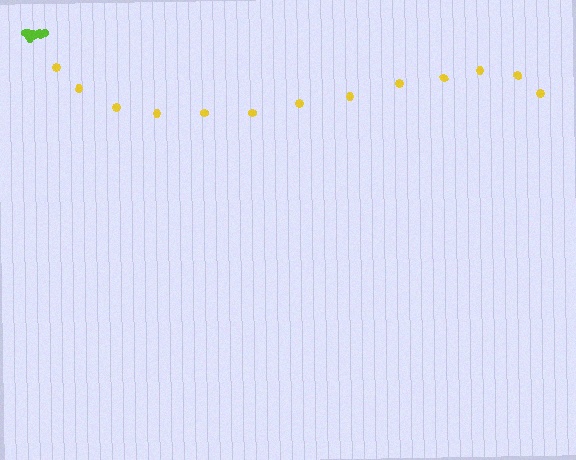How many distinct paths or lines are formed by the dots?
There are 2 distinct paths.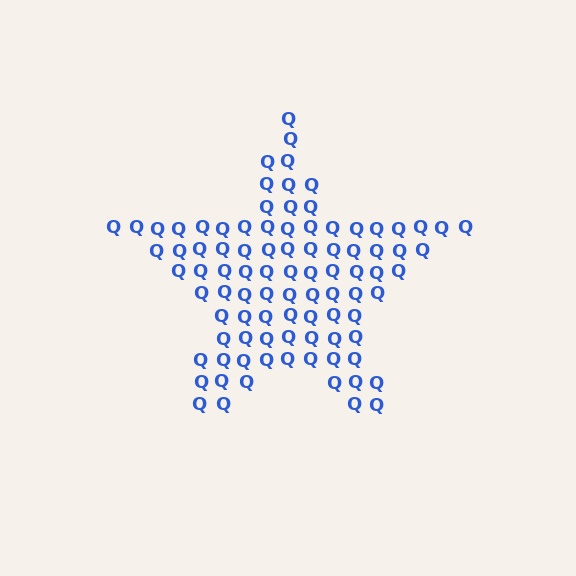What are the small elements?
The small elements are letter Q's.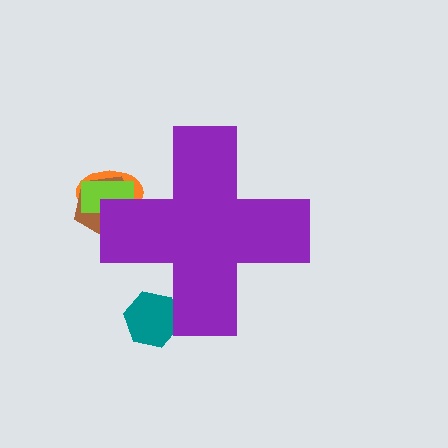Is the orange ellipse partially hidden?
Yes, the orange ellipse is partially hidden behind the purple cross.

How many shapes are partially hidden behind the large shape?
4 shapes are partially hidden.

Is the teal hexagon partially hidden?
Yes, the teal hexagon is partially hidden behind the purple cross.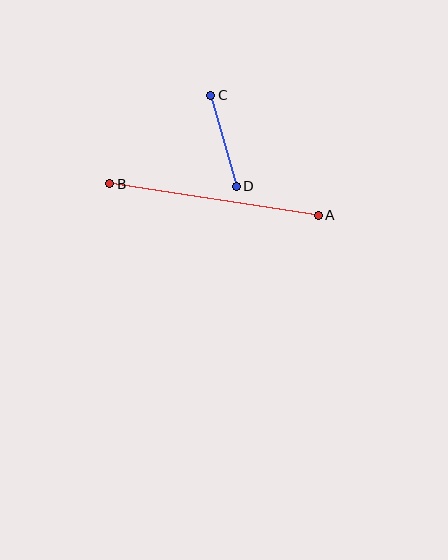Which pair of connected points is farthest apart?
Points A and B are farthest apart.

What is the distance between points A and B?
The distance is approximately 211 pixels.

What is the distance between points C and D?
The distance is approximately 95 pixels.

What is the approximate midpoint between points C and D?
The midpoint is at approximately (223, 141) pixels.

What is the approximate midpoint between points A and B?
The midpoint is at approximately (214, 200) pixels.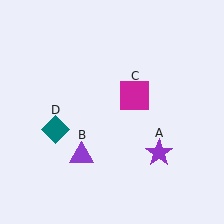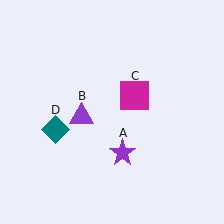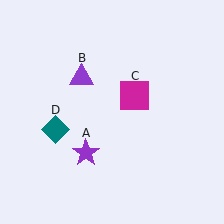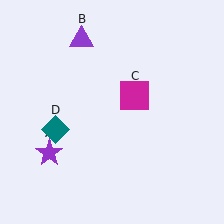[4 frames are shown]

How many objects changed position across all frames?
2 objects changed position: purple star (object A), purple triangle (object B).